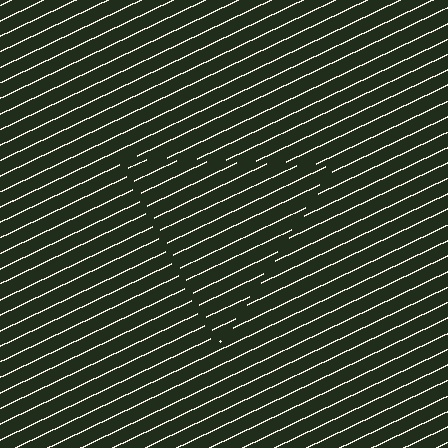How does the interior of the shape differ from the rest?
The interior of the shape contains the same grating, shifted by half a period — the contour is defined by the phase discontinuity where line-ends from the inner and outer gratings abut.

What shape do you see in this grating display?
An illusory triangle. The interior of the shape contains the same grating, shifted by half a period — the contour is defined by the phase discontinuity where line-ends from the inner and outer gratings abut.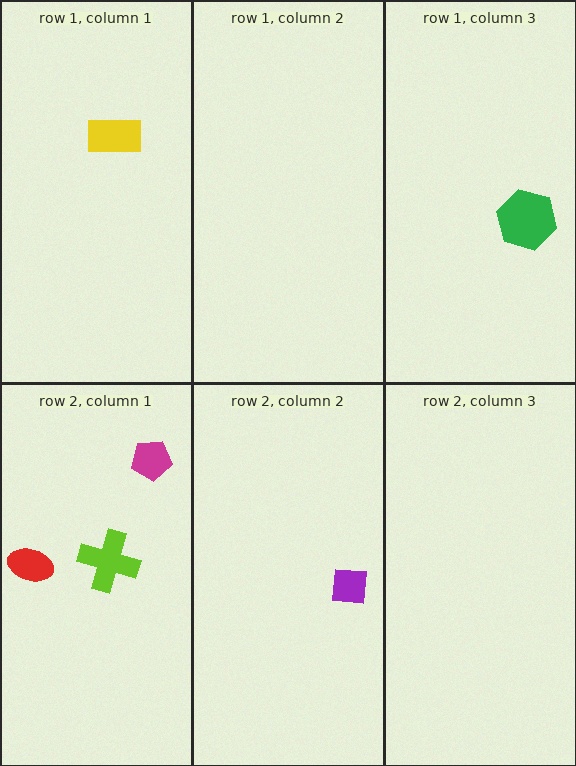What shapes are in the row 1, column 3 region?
The green hexagon.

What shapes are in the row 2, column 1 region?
The red ellipse, the lime cross, the magenta pentagon.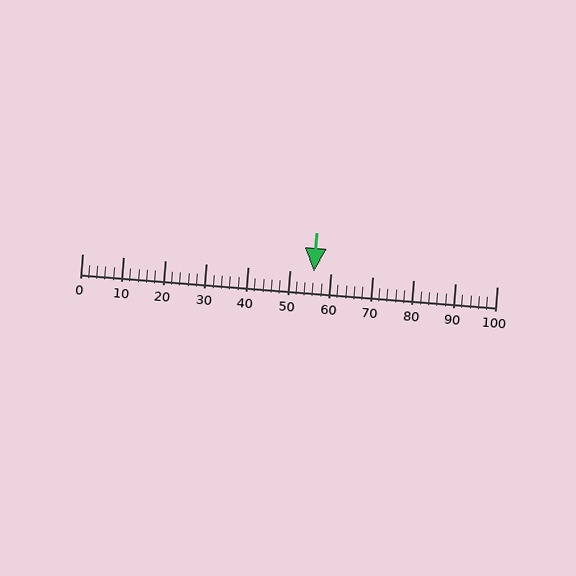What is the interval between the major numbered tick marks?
The major tick marks are spaced 10 units apart.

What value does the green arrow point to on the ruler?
The green arrow points to approximately 56.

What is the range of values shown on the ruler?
The ruler shows values from 0 to 100.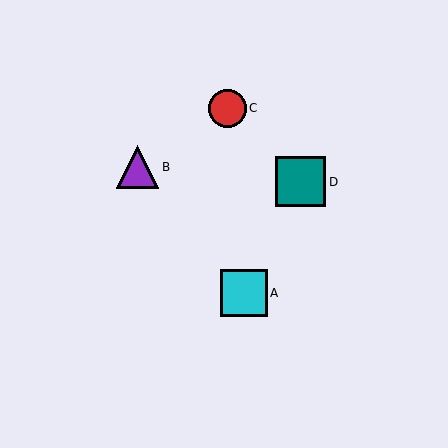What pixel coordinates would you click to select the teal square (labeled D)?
Click at (301, 182) to select the teal square D.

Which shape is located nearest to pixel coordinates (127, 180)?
The purple triangle (labeled B) at (137, 167) is nearest to that location.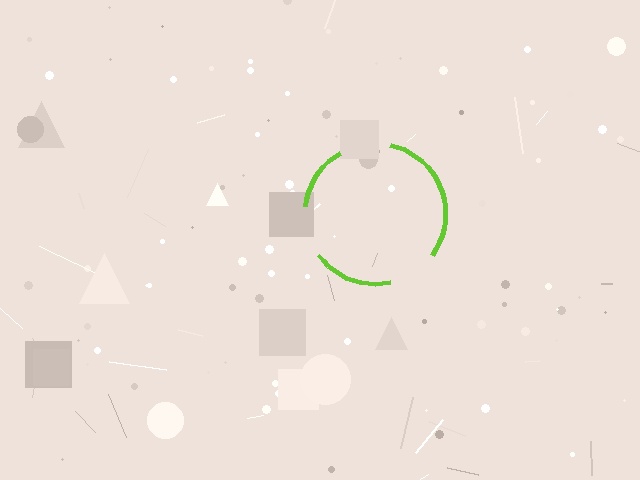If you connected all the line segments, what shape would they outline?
They would outline a circle.